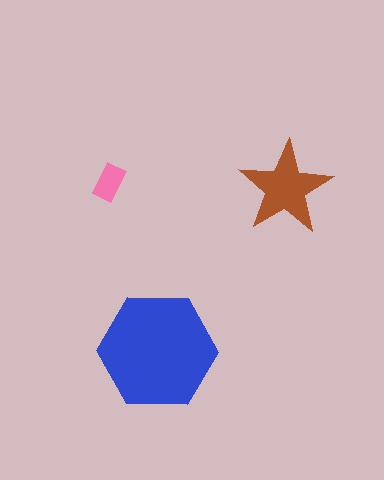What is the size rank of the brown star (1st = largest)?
2nd.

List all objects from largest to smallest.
The blue hexagon, the brown star, the pink rectangle.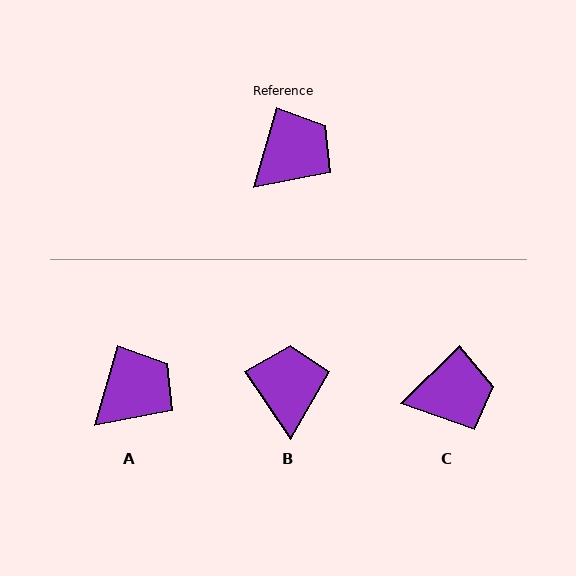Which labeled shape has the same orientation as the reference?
A.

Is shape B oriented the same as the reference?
No, it is off by about 50 degrees.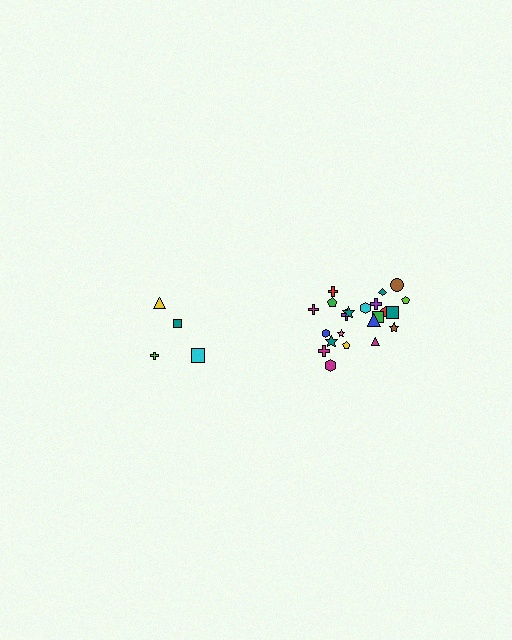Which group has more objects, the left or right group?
The right group.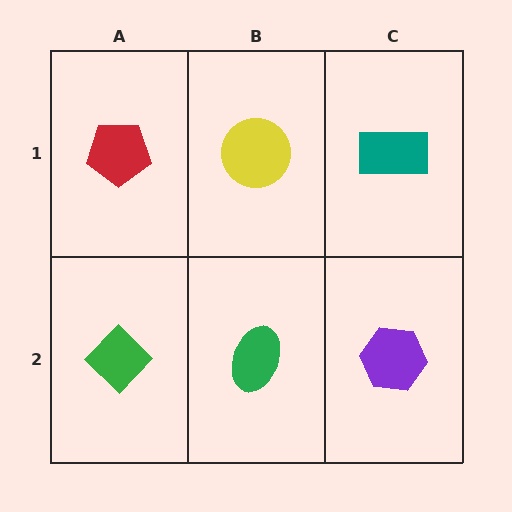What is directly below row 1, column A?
A green diamond.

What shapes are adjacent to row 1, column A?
A green diamond (row 2, column A), a yellow circle (row 1, column B).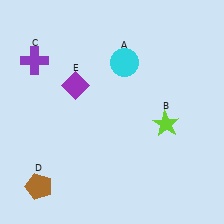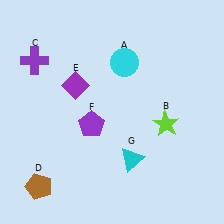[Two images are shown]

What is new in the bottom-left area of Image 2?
A purple pentagon (F) was added in the bottom-left area of Image 2.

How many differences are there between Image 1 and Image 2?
There are 2 differences between the two images.